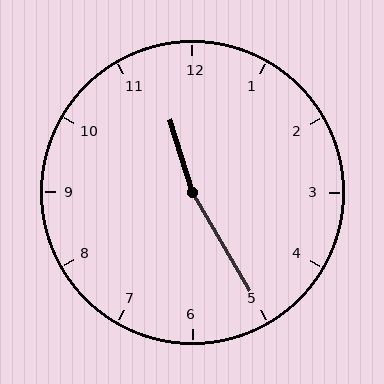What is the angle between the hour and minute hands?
Approximately 168 degrees.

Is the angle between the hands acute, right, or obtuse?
It is obtuse.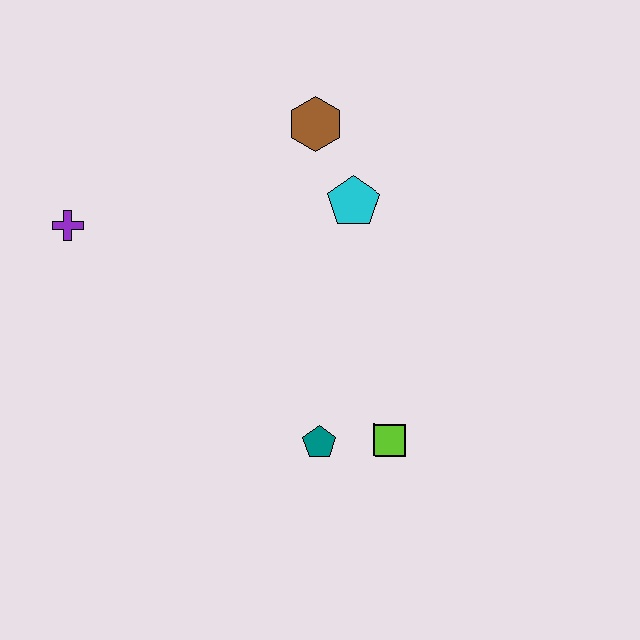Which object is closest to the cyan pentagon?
The brown hexagon is closest to the cyan pentagon.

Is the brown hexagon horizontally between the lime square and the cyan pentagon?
No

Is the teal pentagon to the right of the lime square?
No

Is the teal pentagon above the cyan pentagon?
No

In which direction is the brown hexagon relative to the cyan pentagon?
The brown hexagon is above the cyan pentagon.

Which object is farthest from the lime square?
The purple cross is farthest from the lime square.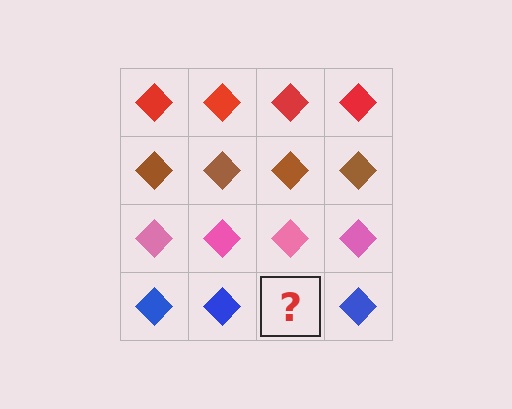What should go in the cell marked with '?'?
The missing cell should contain a blue diamond.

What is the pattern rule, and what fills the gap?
The rule is that each row has a consistent color. The gap should be filled with a blue diamond.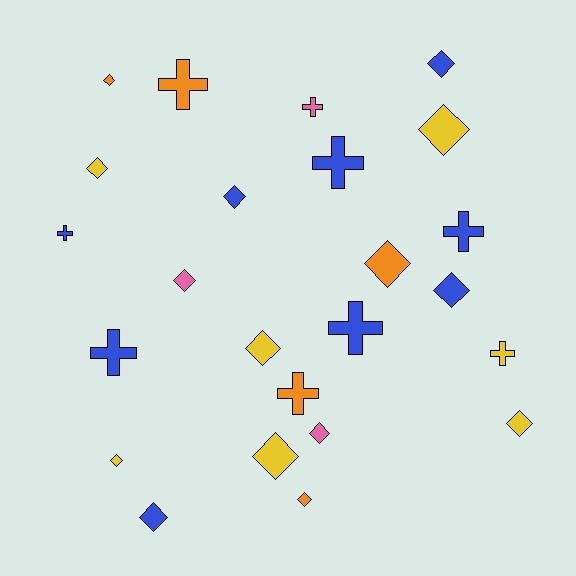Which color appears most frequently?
Blue, with 9 objects.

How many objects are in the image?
There are 24 objects.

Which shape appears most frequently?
Diamond, with 15 objects.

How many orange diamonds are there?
There are 3 orange diamonds.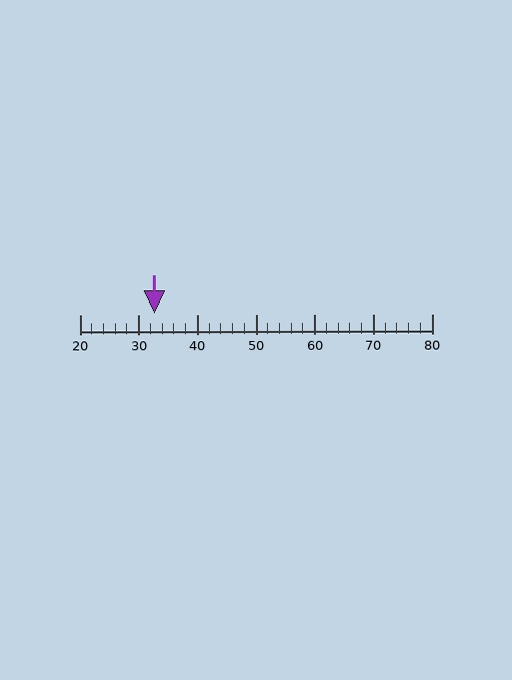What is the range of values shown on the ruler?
The ruler shows values from 20 to 80.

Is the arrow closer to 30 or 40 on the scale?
The arrow is closer to 30.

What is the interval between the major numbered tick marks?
The major tick marks are spaced 10 units apart.